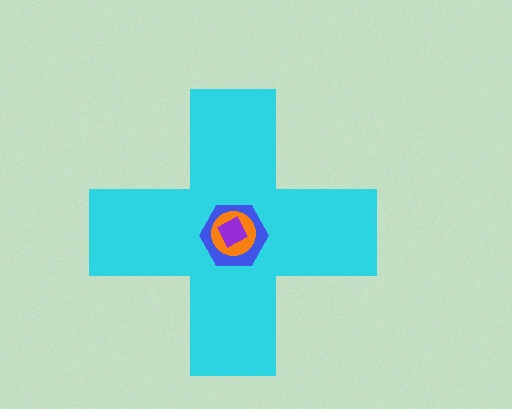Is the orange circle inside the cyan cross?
Yes.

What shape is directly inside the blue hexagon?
The orange circle.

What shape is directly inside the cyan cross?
The blue hexagon.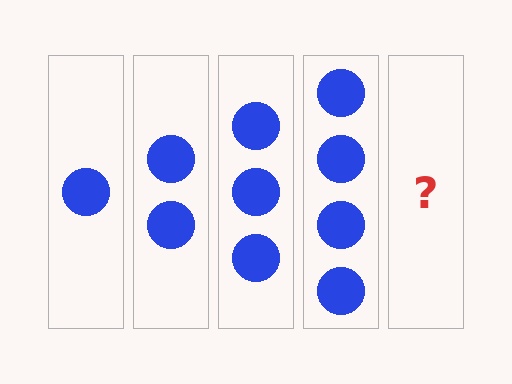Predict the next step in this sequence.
The next step is 5 circles.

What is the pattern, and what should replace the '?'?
The pattern is that each step adds one more circle. The '?' should be 5 circles.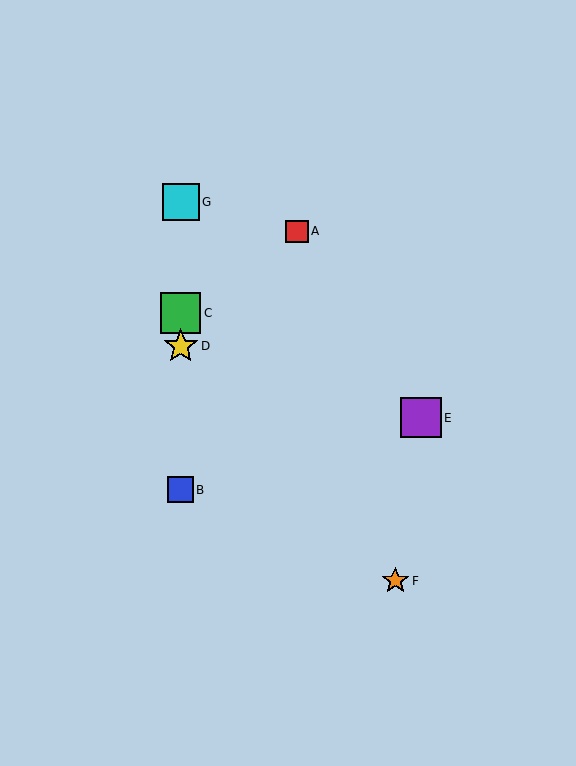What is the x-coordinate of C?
Object C is at x≈181.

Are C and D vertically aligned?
Yes, both are at x≈181.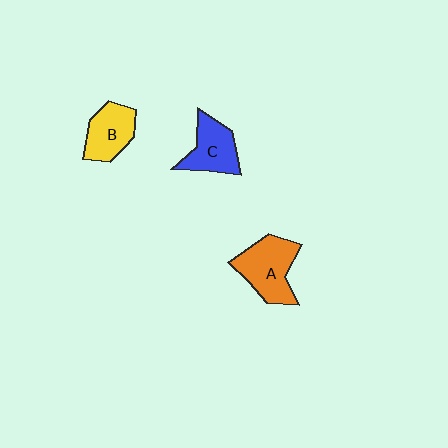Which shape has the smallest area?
Shape B (yellow).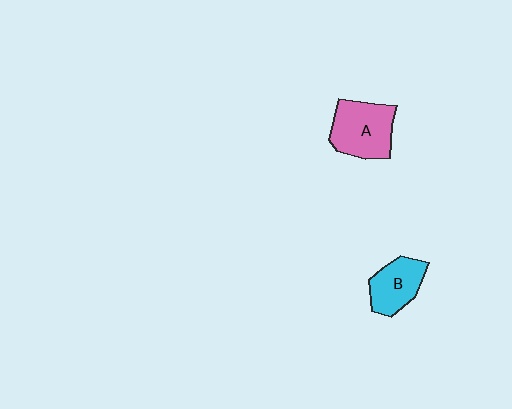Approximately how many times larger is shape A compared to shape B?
Approximately 1.3 times.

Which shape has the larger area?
Shape A (pink).